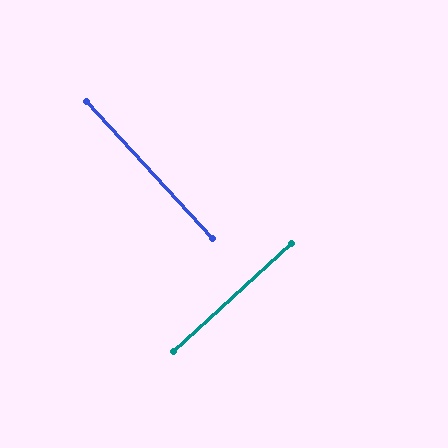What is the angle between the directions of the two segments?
Approximately 90 degrees.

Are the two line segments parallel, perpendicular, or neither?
Perpendicular — they meet at approximately 90°.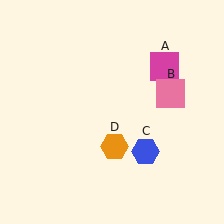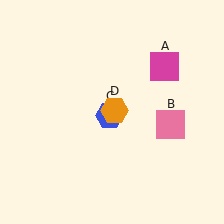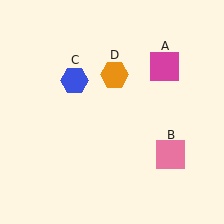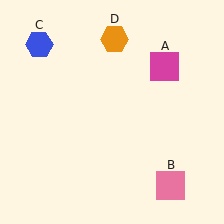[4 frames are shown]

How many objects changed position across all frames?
3 objects changed position: pink square (object B), blue hexagon (object C), orange hexagon (object D).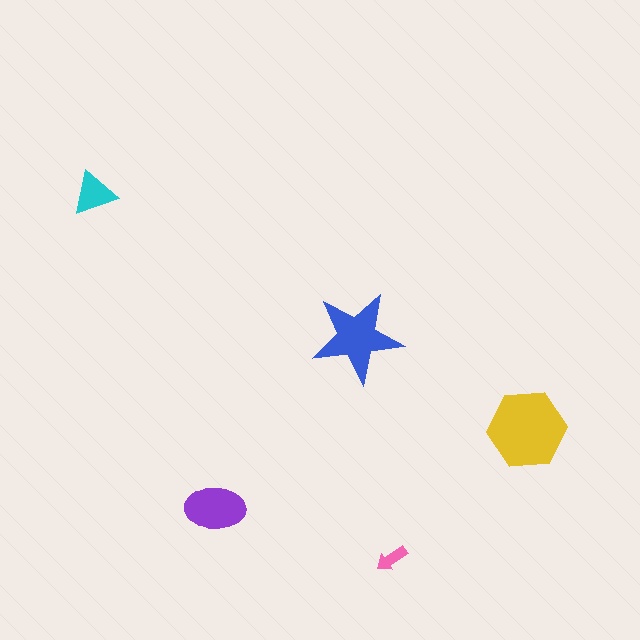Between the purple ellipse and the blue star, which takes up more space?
The blue star.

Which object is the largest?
The yellow hexagon.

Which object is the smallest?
The pink arrow.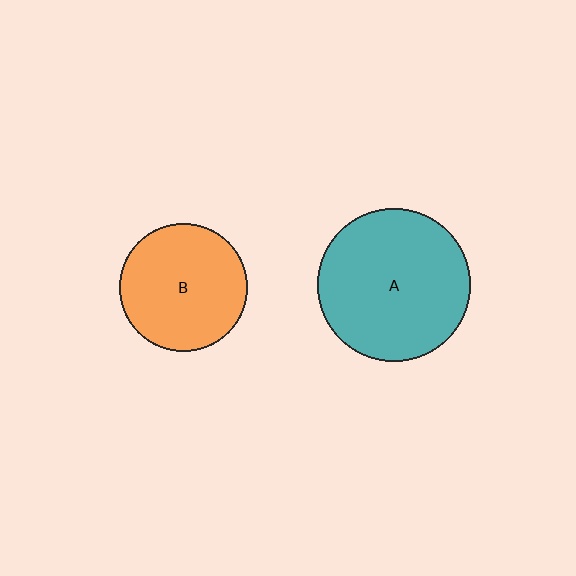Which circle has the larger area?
Circle A (teal).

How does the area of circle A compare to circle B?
Approximately 1.4 times.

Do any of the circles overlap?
No, none of the circles overlap.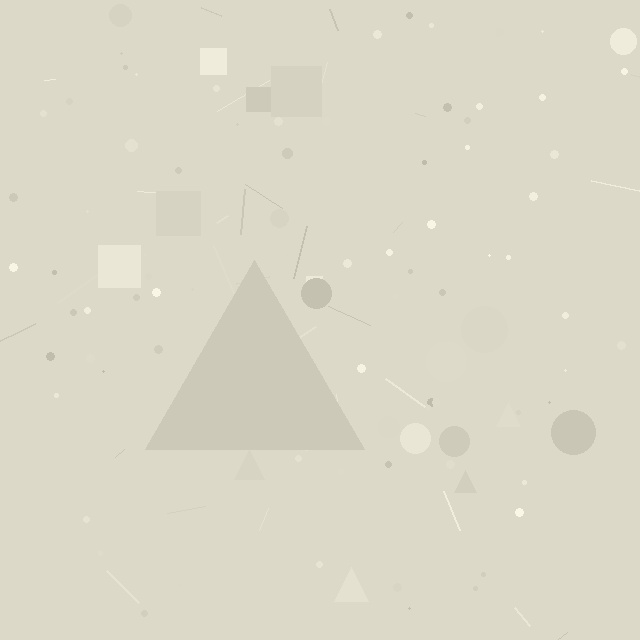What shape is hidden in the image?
A triangle is hidden in the image.